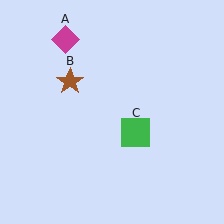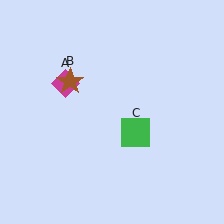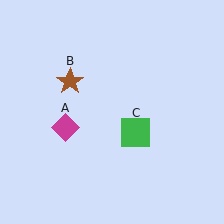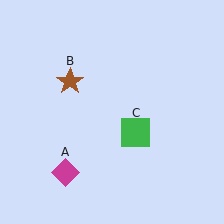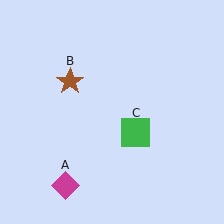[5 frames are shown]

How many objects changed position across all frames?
1 object changed position: magenta diamond (object A).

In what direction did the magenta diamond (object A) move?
The magenta diamond (object A) moved down.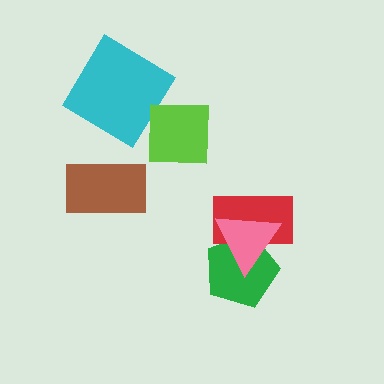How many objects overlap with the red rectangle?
2 objects overlap with the red rectangle.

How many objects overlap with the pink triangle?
2 objects overlap with the pink triangle.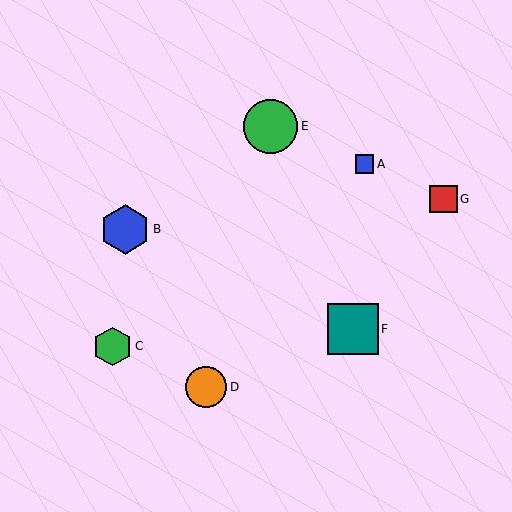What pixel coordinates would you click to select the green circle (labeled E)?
Click at (270, 126) to select the green circle E.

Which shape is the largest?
The green circle (labeled E) is the largest.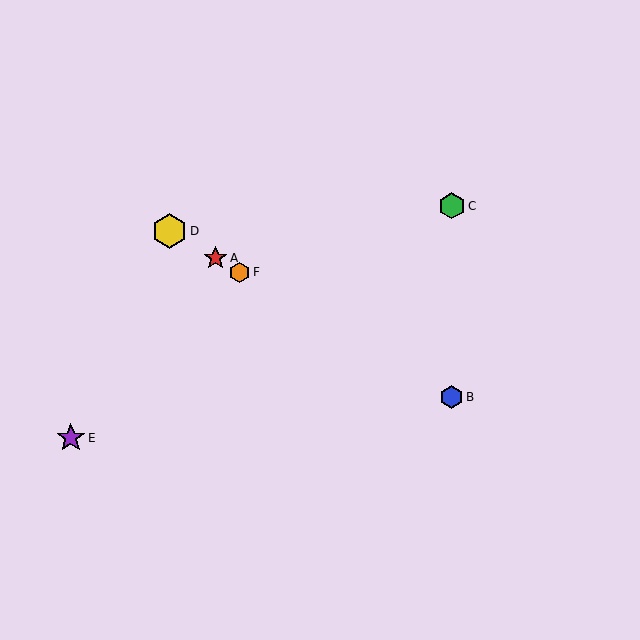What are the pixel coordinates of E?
Object E is at (71, 438).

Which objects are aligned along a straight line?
Objects A, B, D, F are aligned along a straight line.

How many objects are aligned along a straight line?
4 objects (A, B, D, F) are aligned along a straight line.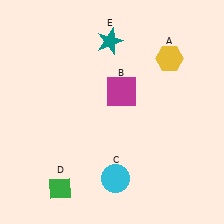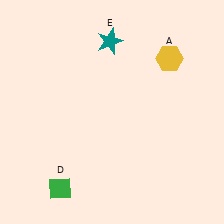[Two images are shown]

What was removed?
The cyan circle (C), the magenta square (B) were removed in Image 2.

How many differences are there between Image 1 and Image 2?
There are 2 differences between the two images.